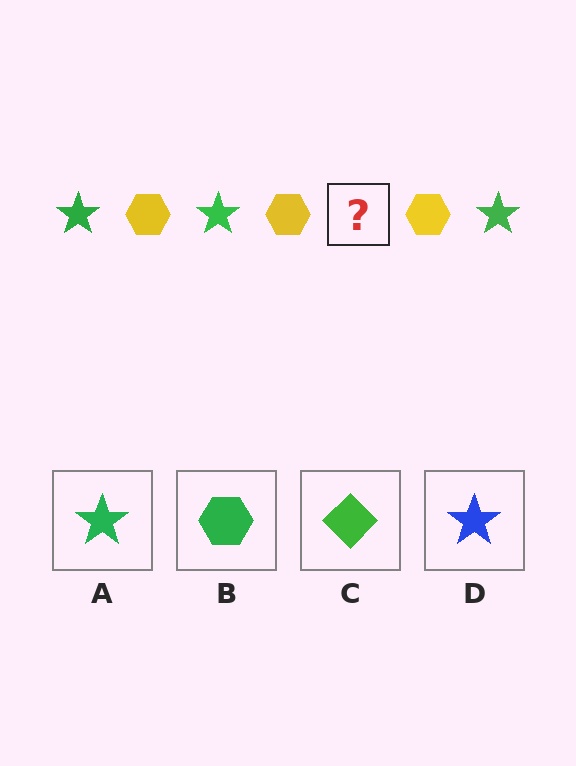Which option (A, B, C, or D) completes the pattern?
A.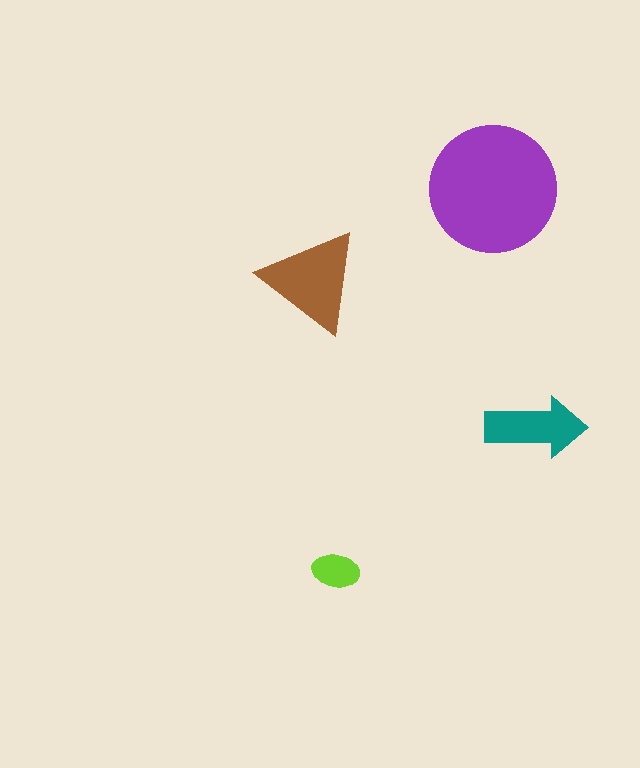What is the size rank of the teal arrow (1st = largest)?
3rd.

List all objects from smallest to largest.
The lime ellipse, the teal arrow, the brown triangle, the purple circle.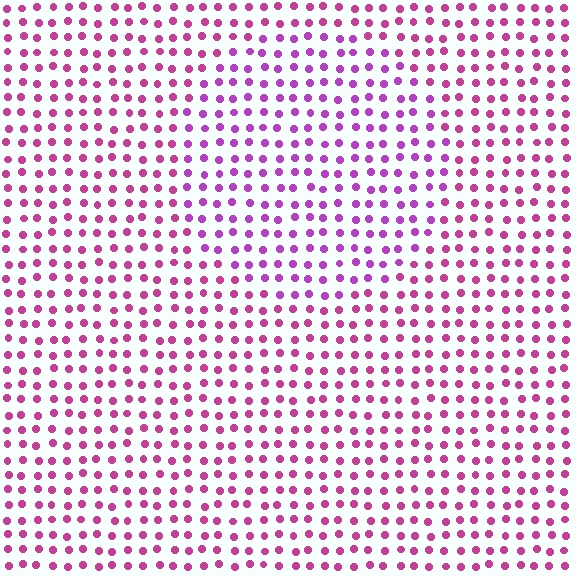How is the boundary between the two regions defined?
The boundary is defined purely by a slight shift in hue (about 26 degrees). Spacing, size, and orientation are identical on both sides.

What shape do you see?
I see a circle.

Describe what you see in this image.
The image is filled with small magenta elements in a uniform arrangement. A circle-shaped region is visible where the elements are tinted to a slightly different hue, forming a subtle color boundary.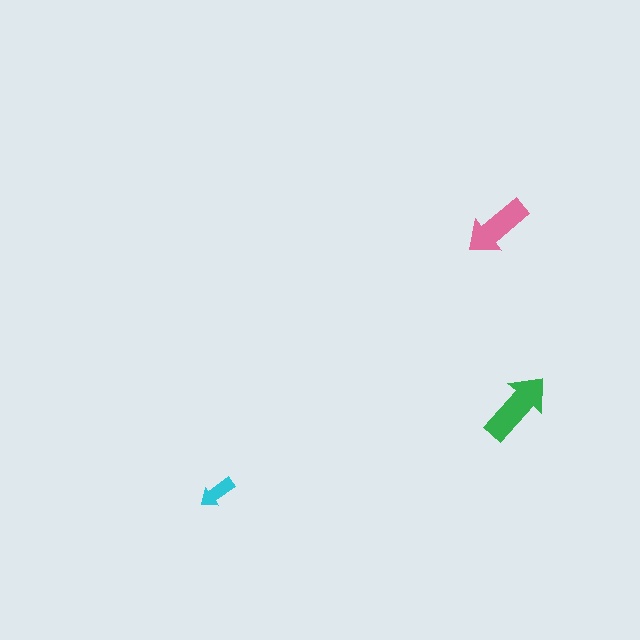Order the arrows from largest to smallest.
the green one, the pink one, the cyan one.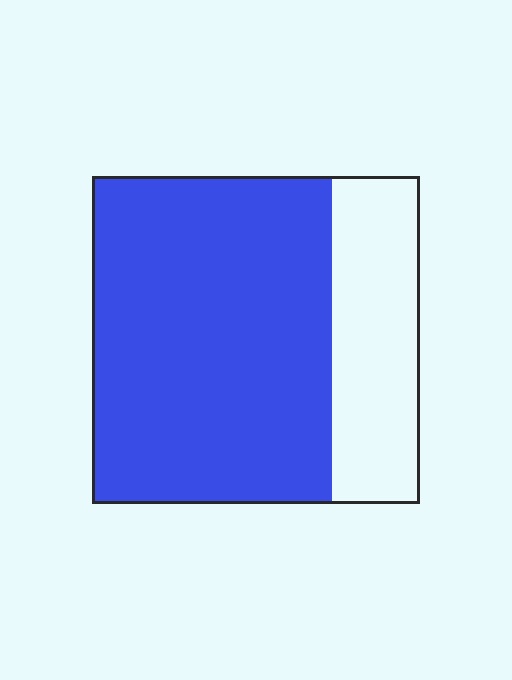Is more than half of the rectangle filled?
Yes.